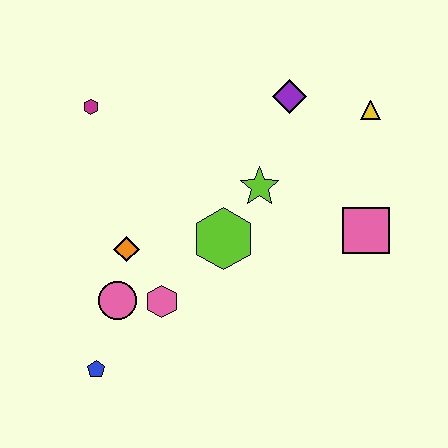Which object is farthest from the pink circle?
The yellow triangle is farthest from the pink circle.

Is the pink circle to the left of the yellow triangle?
Yes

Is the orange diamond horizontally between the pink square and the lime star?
No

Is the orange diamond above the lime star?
No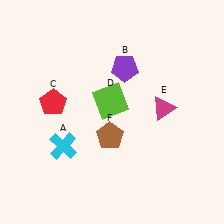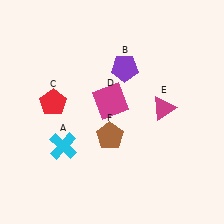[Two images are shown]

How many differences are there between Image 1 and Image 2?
There is 1 difference between the two images.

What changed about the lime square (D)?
In Image 1, D is lime. In Image 2, it changed to magenta.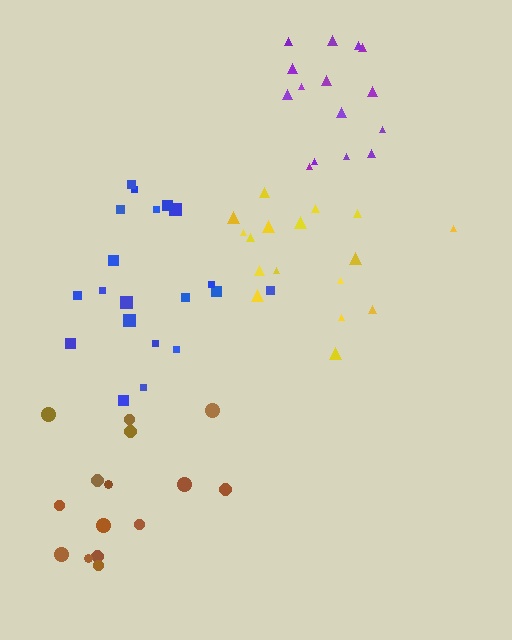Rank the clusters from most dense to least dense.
purple, blue, yellow, brown.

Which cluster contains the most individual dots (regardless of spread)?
Blue (20).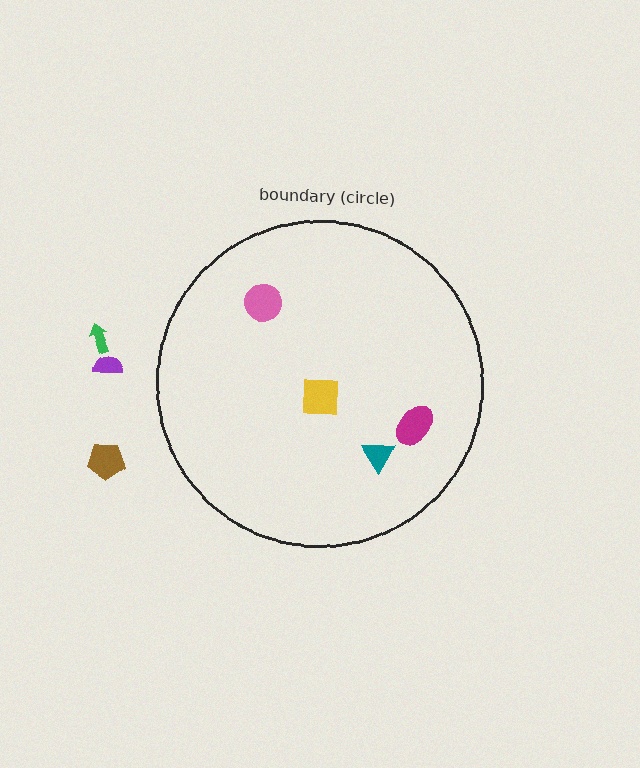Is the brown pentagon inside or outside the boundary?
Outside.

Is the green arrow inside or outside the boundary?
Outside.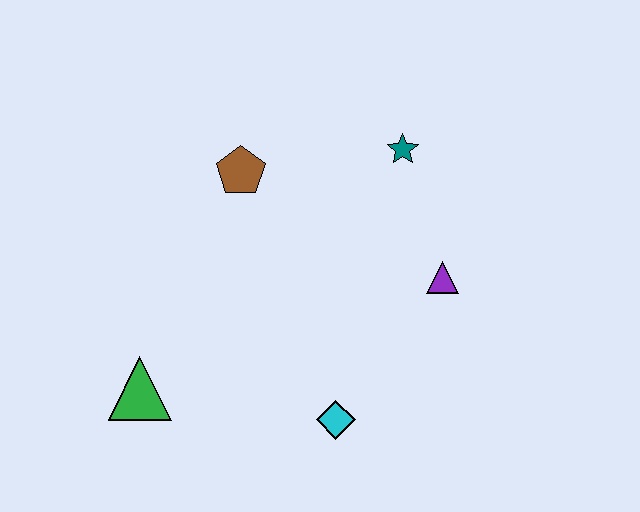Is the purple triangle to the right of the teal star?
Yes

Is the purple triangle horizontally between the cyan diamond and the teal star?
No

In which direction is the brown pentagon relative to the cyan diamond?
The brown pentagon is above the cyan diamond.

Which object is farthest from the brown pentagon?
The cyan diamond is farthest from the brown pentagon.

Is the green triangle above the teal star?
No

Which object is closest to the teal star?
The purple triangle is closest to the teal star.